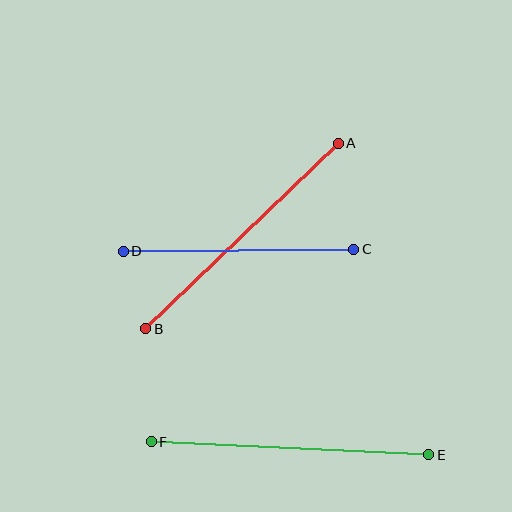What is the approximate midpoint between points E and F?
The midpoint is at approximately (290, 448) pixels.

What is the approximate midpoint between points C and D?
The midpoint is at approximately (238, 250) pixels.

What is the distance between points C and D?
The distance is approximately 231 pixels.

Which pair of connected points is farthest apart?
Points E and F are farthest apart.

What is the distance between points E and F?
The distance is approximately 278 pixels.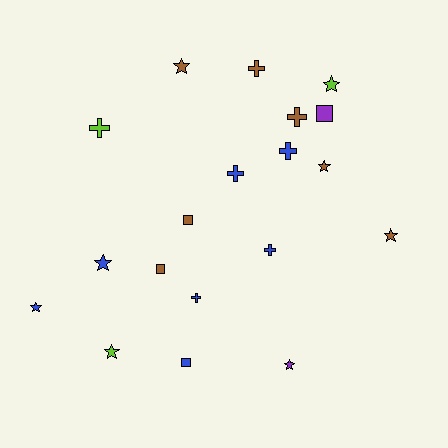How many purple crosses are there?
There are no purple crosses.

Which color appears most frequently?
Brown, with 7 objects.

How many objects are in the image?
There are 19 objects.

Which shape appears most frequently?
Star, with 8 objects.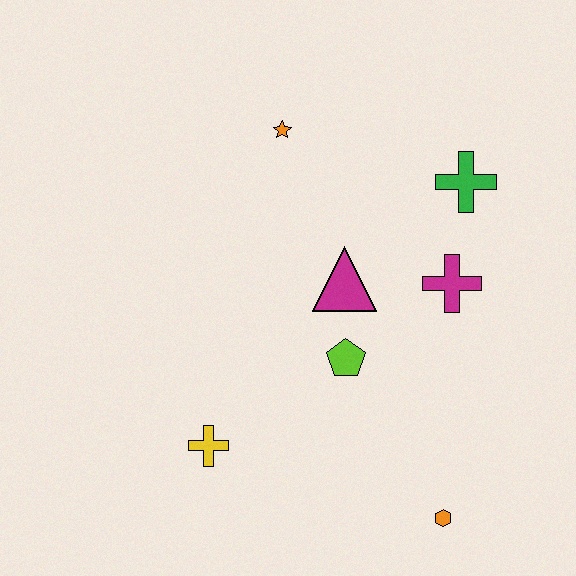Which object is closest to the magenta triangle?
The lime pentagon is closest to the magenta triangle.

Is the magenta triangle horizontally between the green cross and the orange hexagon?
No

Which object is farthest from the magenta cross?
The yellow cross is farthest from the magenta cross.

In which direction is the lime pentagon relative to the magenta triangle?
The lime pentagon is below the magenta triangle.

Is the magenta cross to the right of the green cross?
No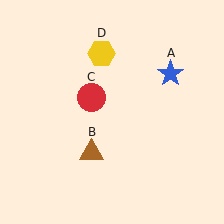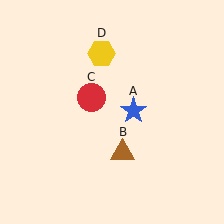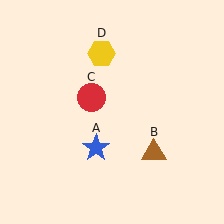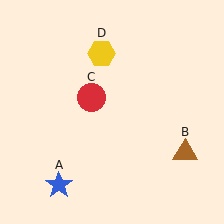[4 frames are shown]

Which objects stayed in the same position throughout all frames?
Red circle (object C) and yellow hexagon (object D) remained stationary.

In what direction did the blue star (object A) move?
The blue star (object A) moved down and to the left.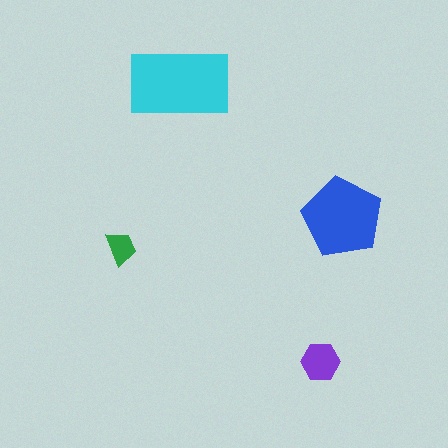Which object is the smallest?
The green trapezoid.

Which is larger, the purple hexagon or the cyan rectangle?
The cyan rectangle.